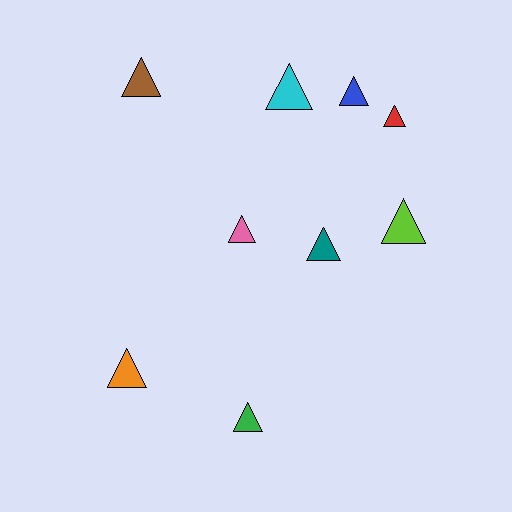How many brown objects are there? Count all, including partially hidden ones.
There is 1 brown object.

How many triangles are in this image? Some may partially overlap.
There are 9 triangles.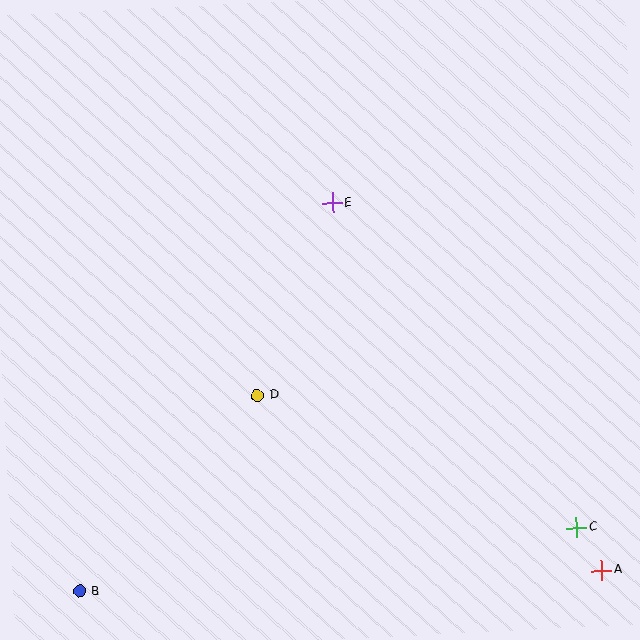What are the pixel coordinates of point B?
Point B is at (80, 591).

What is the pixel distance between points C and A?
The distance between C and A is 49 pixels.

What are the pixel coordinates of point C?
Point C is at (577, 528).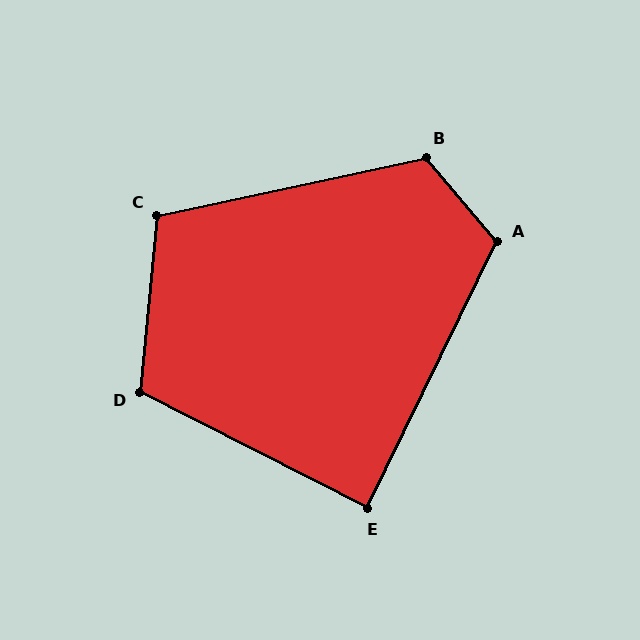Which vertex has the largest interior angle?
B, at approximately 118 degrees.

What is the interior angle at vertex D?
Approximately 112 degrees (obtuse).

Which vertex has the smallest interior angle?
E, at approximately 89 degrees.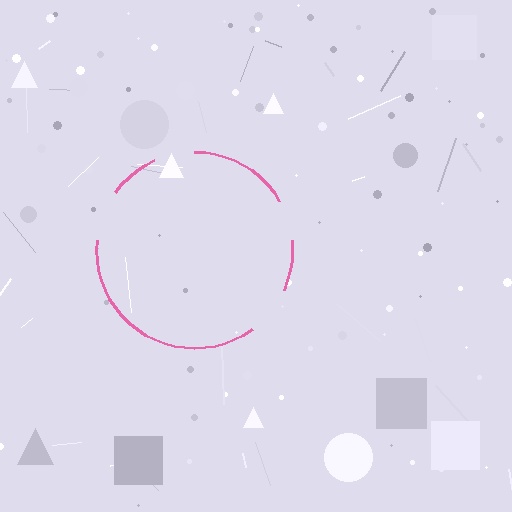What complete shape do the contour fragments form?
The contour fragments form a circle.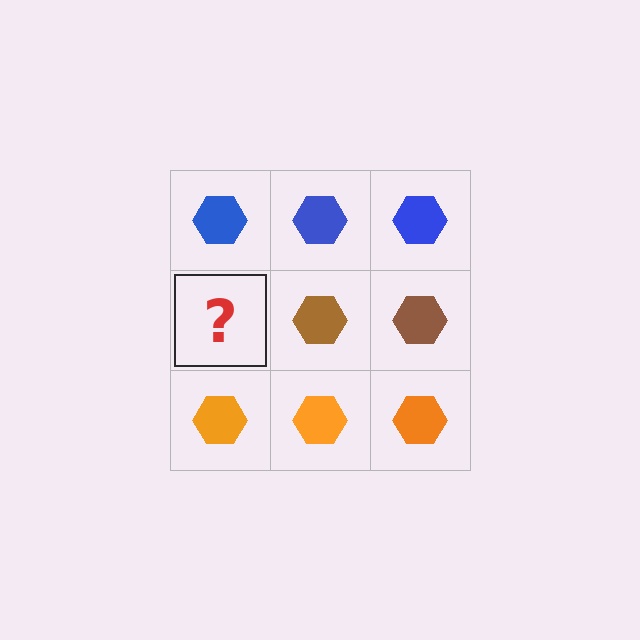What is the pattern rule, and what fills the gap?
The rule is that each row has a consistent color. The gap should be filled with a brown hexagon.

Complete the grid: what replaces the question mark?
The question mark should be replaced with a brown hexagon.